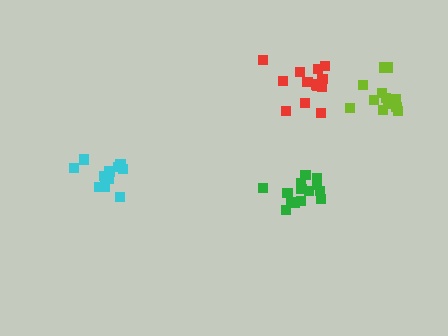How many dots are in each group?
Group 1: 13 dots, Group 2: 13 dots, Group 3: 14 dots, Group 4: 14 dots (54 total).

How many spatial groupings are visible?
There are 4 spatial groupings.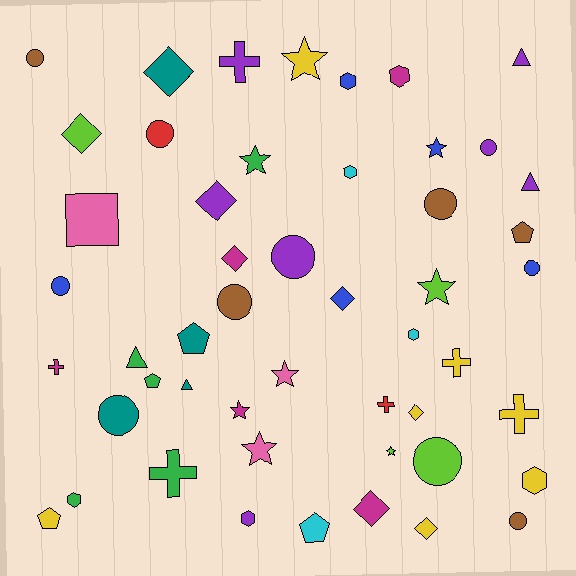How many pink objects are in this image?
There are 3 pink objects.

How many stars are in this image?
There are 8 stars.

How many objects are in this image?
There are 50 objects.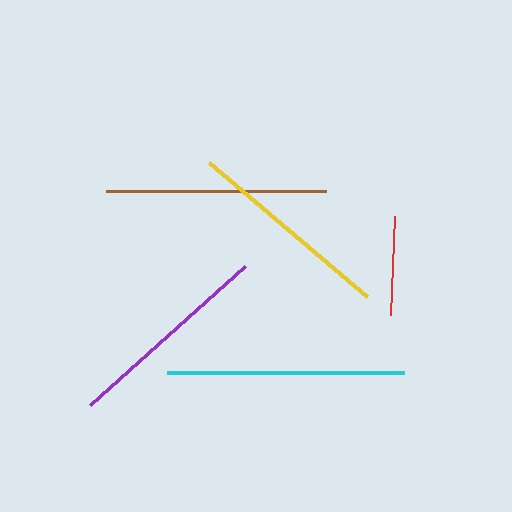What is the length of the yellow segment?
The yellow segment is approximately 207 pixels long.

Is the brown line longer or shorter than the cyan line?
The cyan line is longer than the brown line.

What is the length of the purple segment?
The purple segment is approximately 208 pixels long.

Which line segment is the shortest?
The red line is the shortest at approximately 99 pixels.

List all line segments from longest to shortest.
From longest to shortest: cyan, brown, purple, yellow, red.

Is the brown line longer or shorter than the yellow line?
The brown line is longer than the yellow line.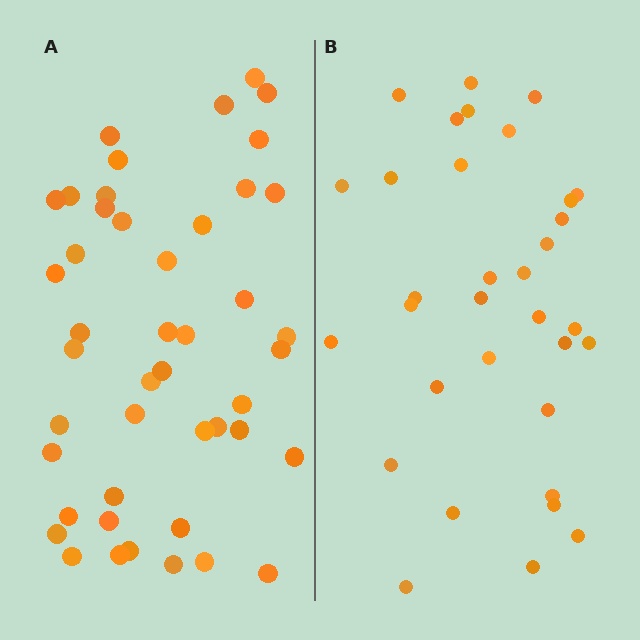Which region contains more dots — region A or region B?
Region A (the left region) has more dots.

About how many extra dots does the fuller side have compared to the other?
Region A has roughly 12 or so more dots than region B.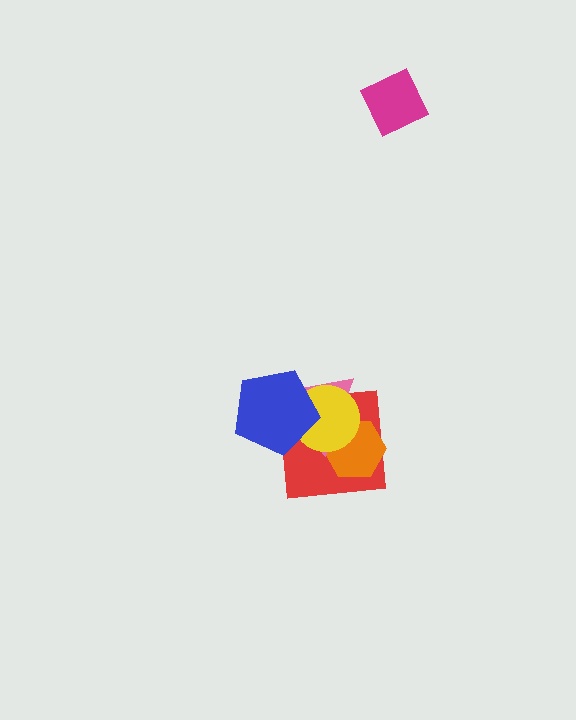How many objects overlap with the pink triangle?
4 objects overlap with the pink triangle.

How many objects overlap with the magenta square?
0 objects overlap with the magenta square.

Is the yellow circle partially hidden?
Yes, it is partially covered by another shape.